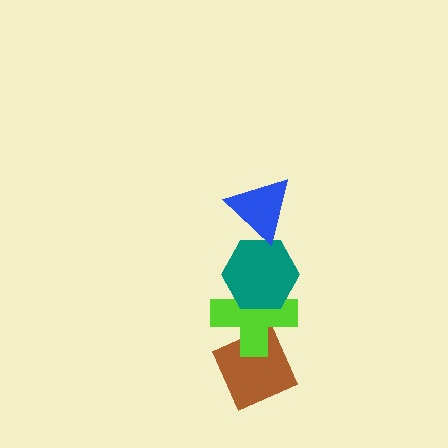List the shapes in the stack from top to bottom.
From top to bottom: the blue triangle, the teal hexagon, the lime cross, the brown diamond.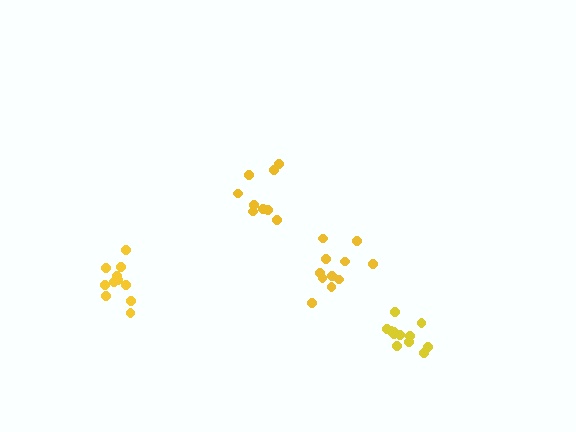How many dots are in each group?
Group 1: 9 dots, Group 2: 12 dots, Group 3: 11 dots, Group 4: 11 dots (43 total).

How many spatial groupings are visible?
There are 4 spatial groupings.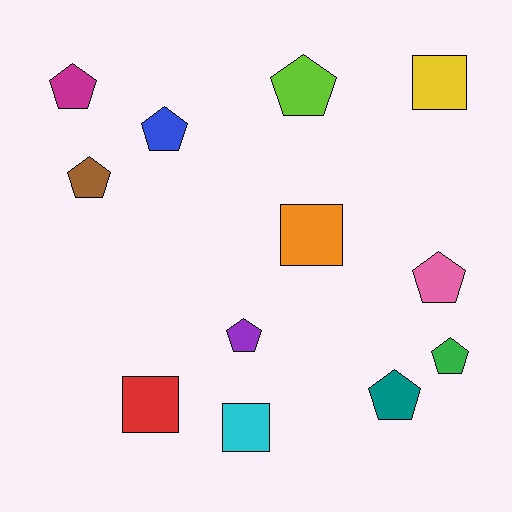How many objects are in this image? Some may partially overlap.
There are 12 objects.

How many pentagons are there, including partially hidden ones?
There are 8 pentagons.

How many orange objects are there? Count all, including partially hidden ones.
There is 1 orange object.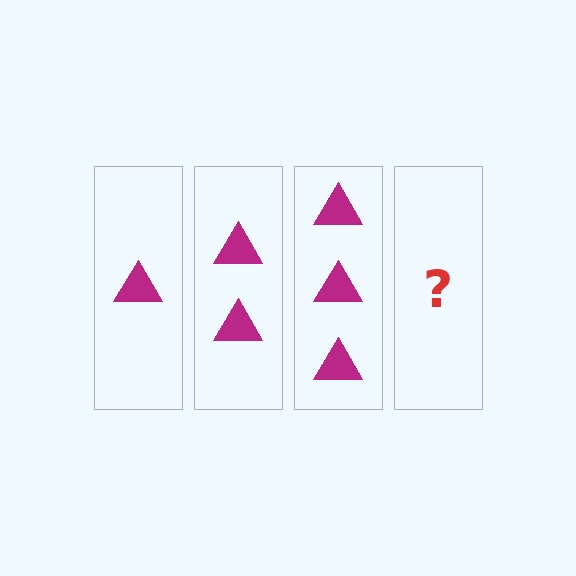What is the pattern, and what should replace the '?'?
The pattern is that each step adds one more triangle. The '?' should be 4 triangles.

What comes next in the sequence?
The next element should be 4 triangles.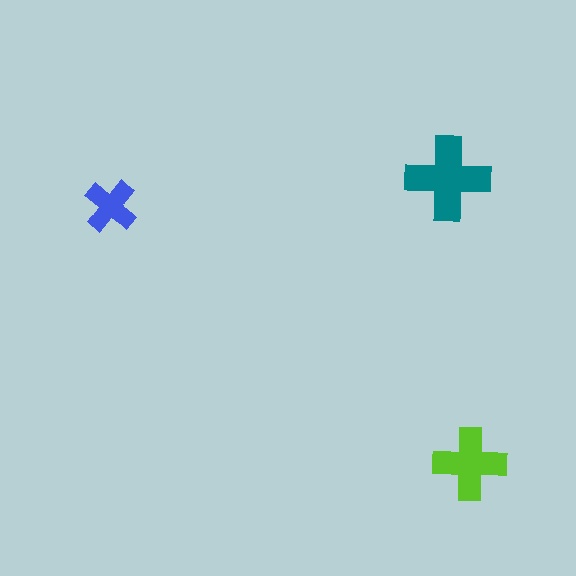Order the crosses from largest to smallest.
the teal one, the lime one, the blue one.